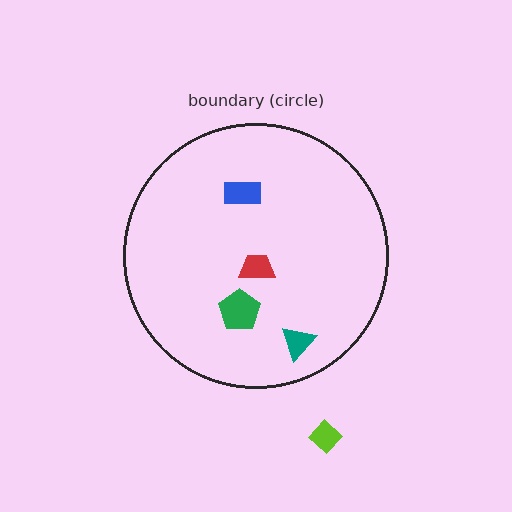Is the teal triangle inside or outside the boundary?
Inside.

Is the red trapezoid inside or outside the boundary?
Inside.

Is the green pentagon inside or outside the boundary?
Inside.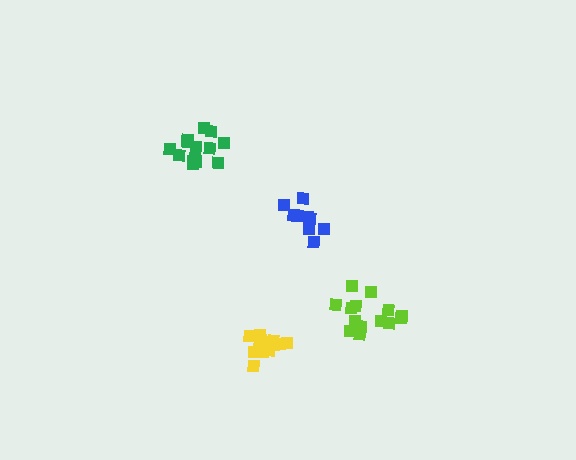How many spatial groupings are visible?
There are 4 spatial groupings.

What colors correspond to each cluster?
The clusters are colored: lime, blue, green, yellow.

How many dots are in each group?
Group 1: 14 dots, Group 2: 9 dots, Group 3: 14 dots, Group 4: 13 dots (50 total).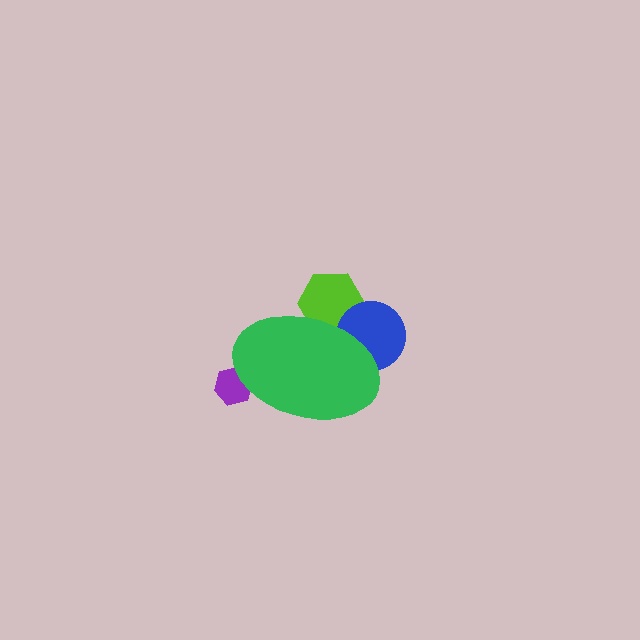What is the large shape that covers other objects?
A green ellipse.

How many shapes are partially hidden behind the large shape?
3 shapes are partially hidden.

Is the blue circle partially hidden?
Yes, the blue circle is partially hidden behind the green ellipse.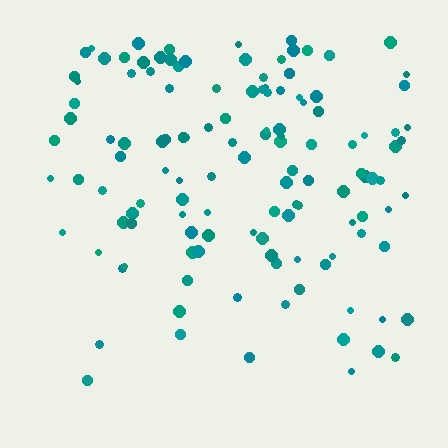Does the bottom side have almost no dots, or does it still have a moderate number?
Still a moderate number, just noticeably fewer than the top.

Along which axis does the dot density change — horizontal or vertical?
Vertical.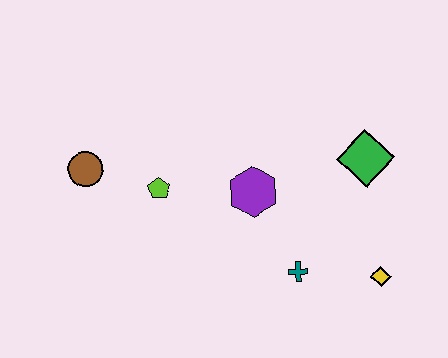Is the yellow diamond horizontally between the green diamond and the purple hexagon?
No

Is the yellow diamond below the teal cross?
Yes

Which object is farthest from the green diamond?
The brown circle is farthest from the green diamond.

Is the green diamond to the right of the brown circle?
Yes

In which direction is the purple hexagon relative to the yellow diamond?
The purple hexagon is to the left of the yellow diamond.